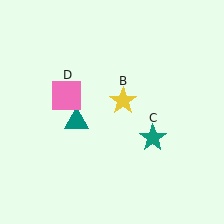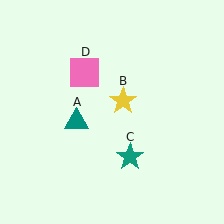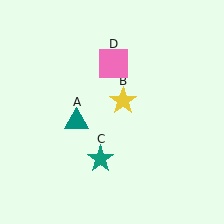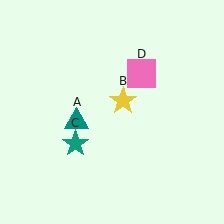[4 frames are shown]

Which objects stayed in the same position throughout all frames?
Teal triangle (object A) and yellow star (object B) remained stationary.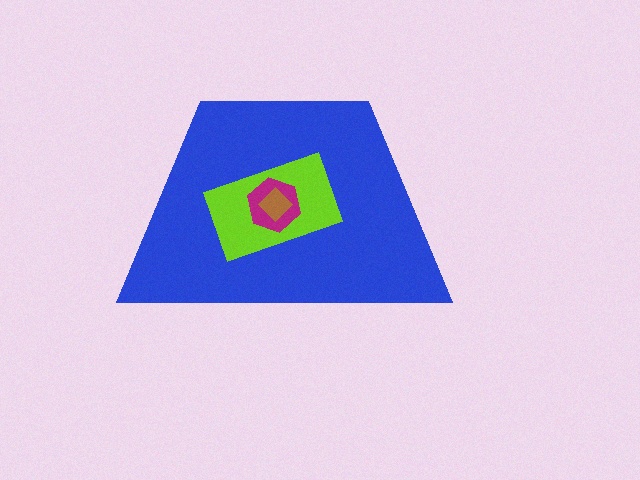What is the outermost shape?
The blue trapezoid.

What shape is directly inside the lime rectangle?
The magenta hexagon.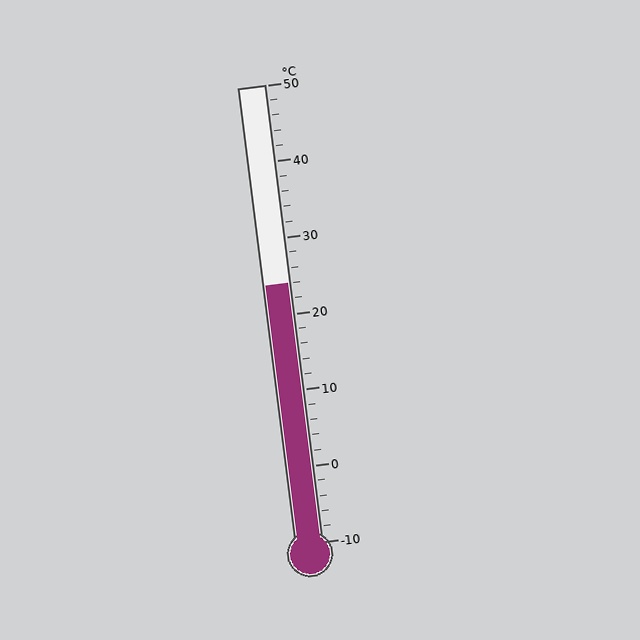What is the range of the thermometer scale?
The thermometer scale ranges from -10°C to 50°C.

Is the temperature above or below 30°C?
The temperature is below 30°C.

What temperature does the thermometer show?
The thermometer shows approximately 24°C.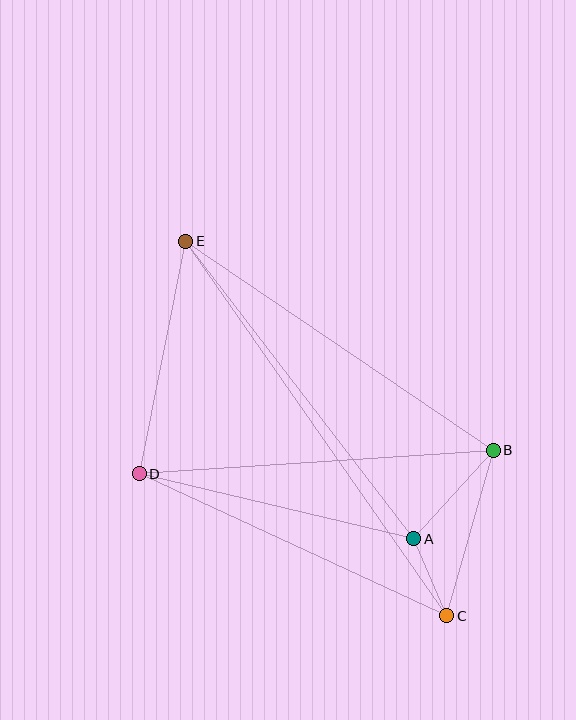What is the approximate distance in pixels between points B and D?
The distance between B and D is approximately 355 pixels.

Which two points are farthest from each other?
Points C and E are farthest from each other.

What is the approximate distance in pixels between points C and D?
The distance between C and D is approximately 339 pixels.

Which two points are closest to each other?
Points A and C are closest to each other.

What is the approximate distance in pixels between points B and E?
The distance between B and E is approximately 372 pixels.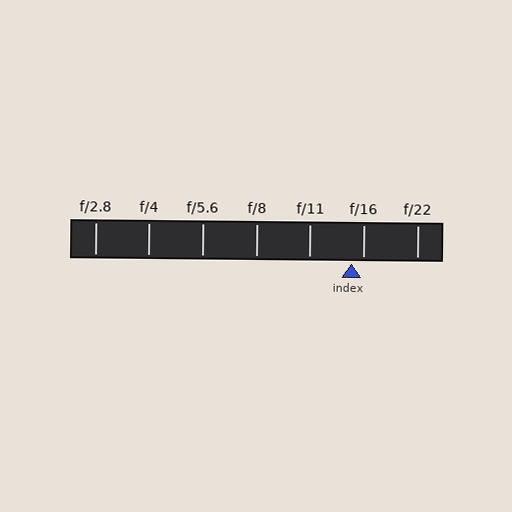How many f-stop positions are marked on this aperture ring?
There are 7 f-stop positions marked.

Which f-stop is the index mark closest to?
The index mark is closest to f/16.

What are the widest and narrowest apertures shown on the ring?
The widest aperture shown is f/2.8 and the narrowest is f/22.